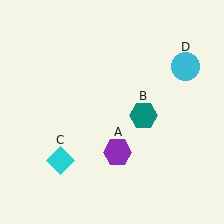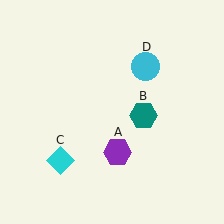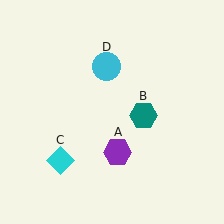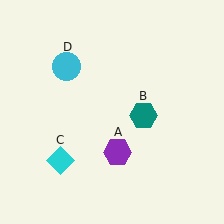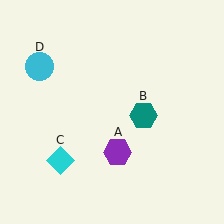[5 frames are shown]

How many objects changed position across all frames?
1 object changed position: cyan circle (object D).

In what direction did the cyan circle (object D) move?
The cyan circle (object D) moved left.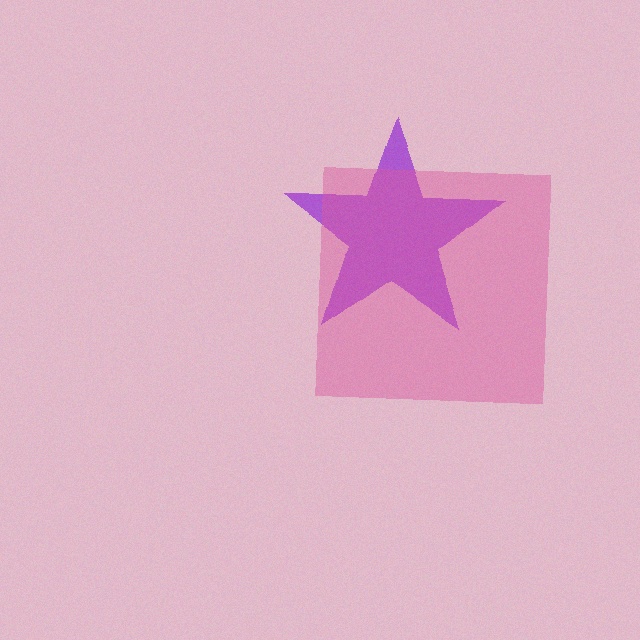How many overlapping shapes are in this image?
There are 2 overlapping shapes in the image.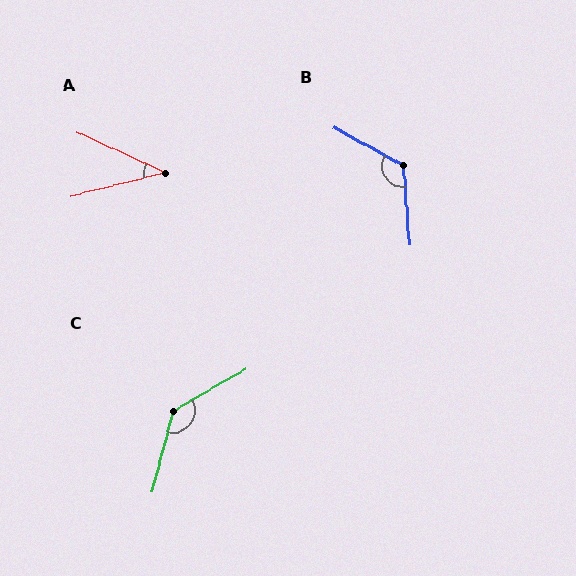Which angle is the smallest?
A, at approximately 38 degrees.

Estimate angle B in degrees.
Approximately 123 degrees.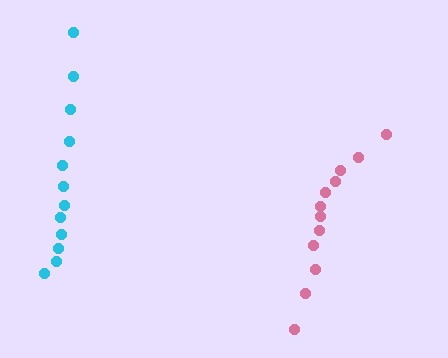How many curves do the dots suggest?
There are 2 distinct paths.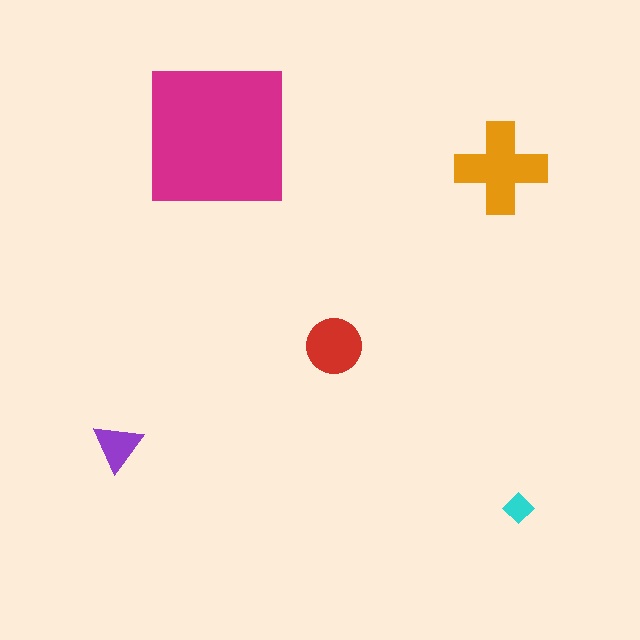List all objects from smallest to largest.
The cyan diamond, the purple triangle, the red circle, the orange cross, the magenta square.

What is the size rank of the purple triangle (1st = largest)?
4th.